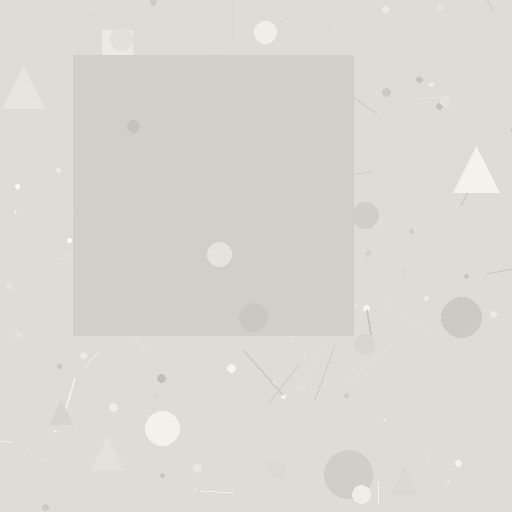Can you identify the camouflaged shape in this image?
The camouflaged shape is a square.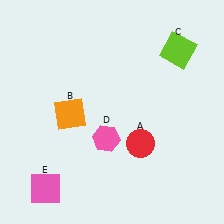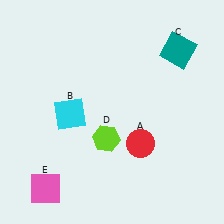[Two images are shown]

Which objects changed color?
B changed from orange to cyan. C changed from lime to teal. D changed from pink to lime.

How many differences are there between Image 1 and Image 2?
There are 3 differences between the two images.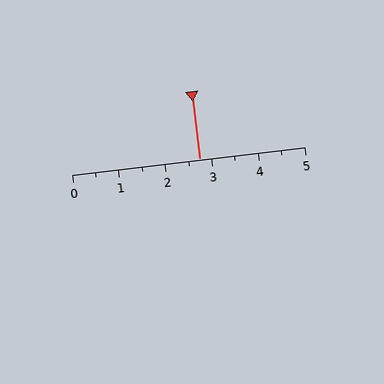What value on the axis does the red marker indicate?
The marker indicates approximately 2.8.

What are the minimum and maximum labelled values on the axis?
The axis runs from 0 to 5.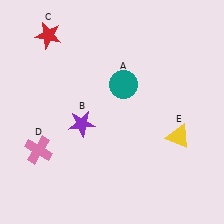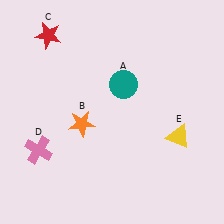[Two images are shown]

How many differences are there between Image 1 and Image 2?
There is 1 difference between the two images.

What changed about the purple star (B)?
In Image 1, B is purple. In Image 2, it changed to orange.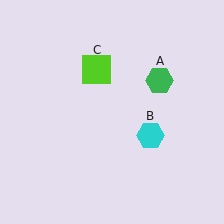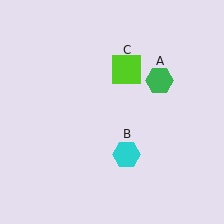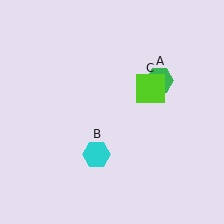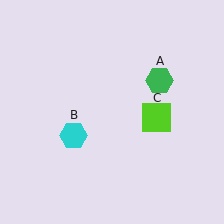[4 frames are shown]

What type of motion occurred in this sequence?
The cyan hexagon (object B), lime square (object C) rotated clockwise around the center of the scene.